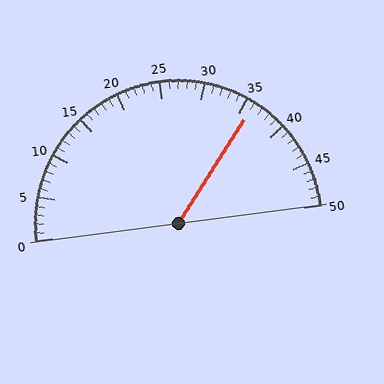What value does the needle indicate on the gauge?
The needle indicates approximately 36.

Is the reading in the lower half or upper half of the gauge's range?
The reading is in the upper half of the range (0 to 50).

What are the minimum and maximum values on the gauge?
The gauge ranges from 0 to 50.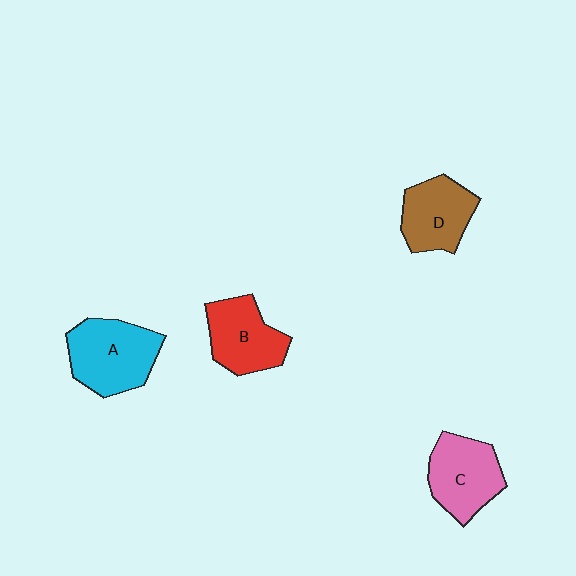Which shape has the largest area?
Shape A (cyan).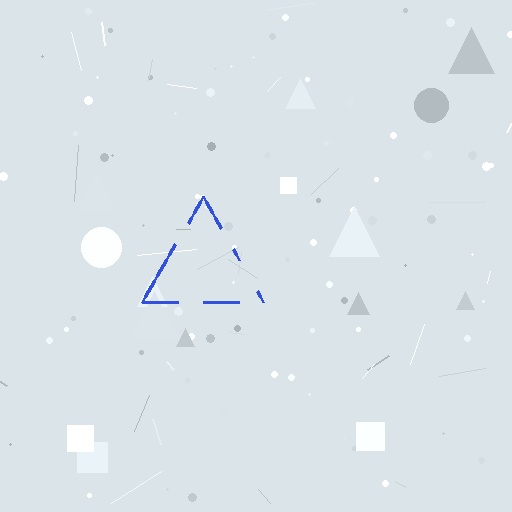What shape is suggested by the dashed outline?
The dashed outline suggests a triangle.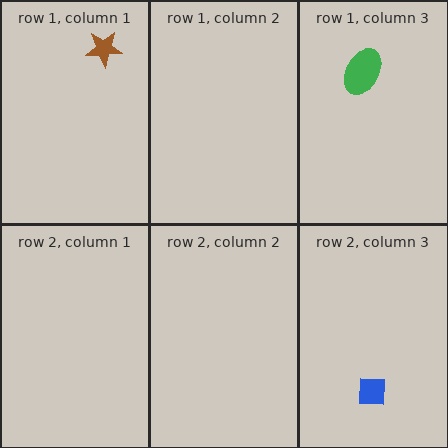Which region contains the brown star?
The row 1, column 1 region.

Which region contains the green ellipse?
The row 1, column 3 region.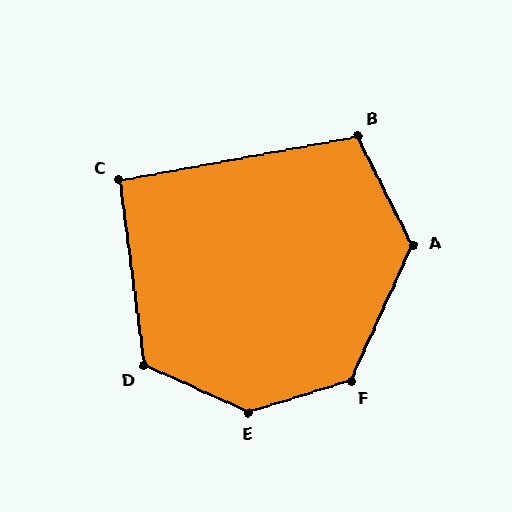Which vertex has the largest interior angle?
E, at approximately 139 degrees.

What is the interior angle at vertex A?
Approximately 129 degrees (obtuse).